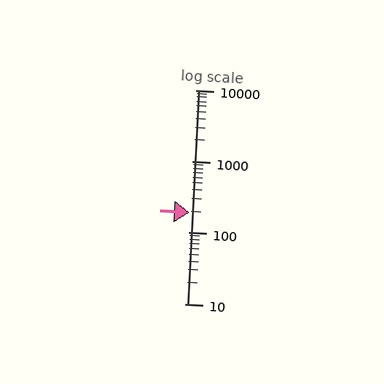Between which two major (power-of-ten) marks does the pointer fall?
The pointer is between 100 and 1000.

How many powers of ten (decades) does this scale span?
The scale spans 3 decades, from 10 to 10000.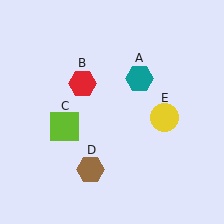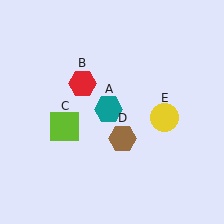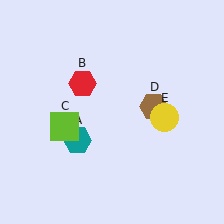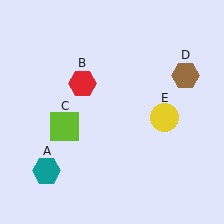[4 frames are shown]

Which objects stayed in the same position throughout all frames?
Red hexagon (object B) and lime square (object C) and yellow circle (object E) remained stationary.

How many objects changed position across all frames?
2 objects changed position: teal hexagon (object A), brown hexagon (object D).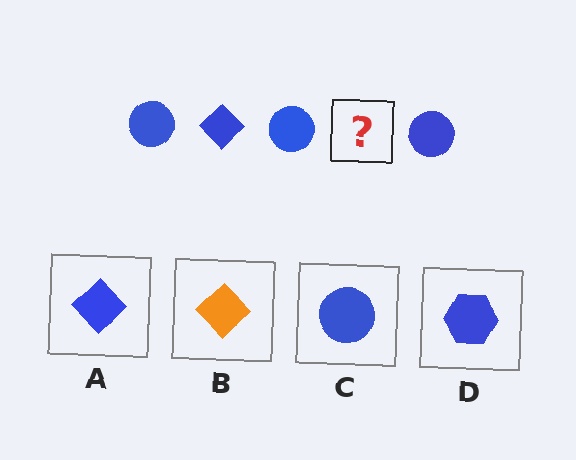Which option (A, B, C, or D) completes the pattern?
A.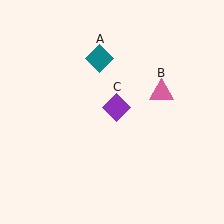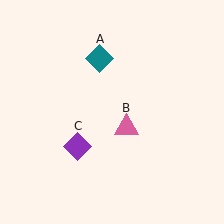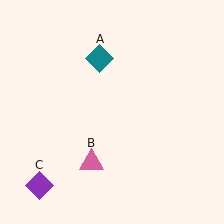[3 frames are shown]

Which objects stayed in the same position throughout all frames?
Teal diamond (object A) remained stationary.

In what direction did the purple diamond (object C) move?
The purple diamond (object C) moved down and to the left.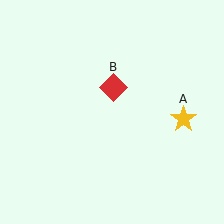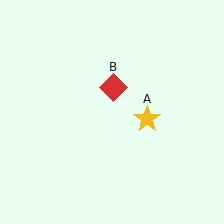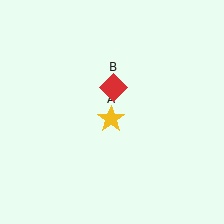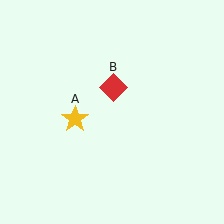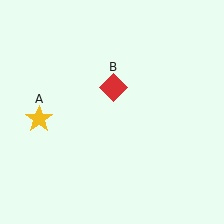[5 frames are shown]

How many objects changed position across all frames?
1 object changed position: yellow star (object A).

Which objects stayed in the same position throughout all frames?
Red diamond (object B) remained stationary.